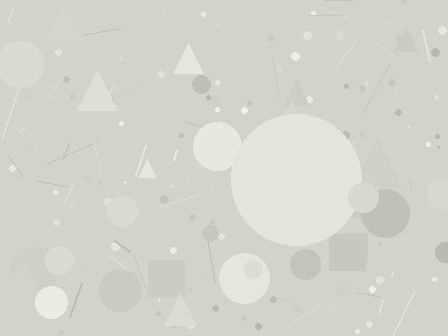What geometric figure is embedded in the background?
A circle is embedded in the background.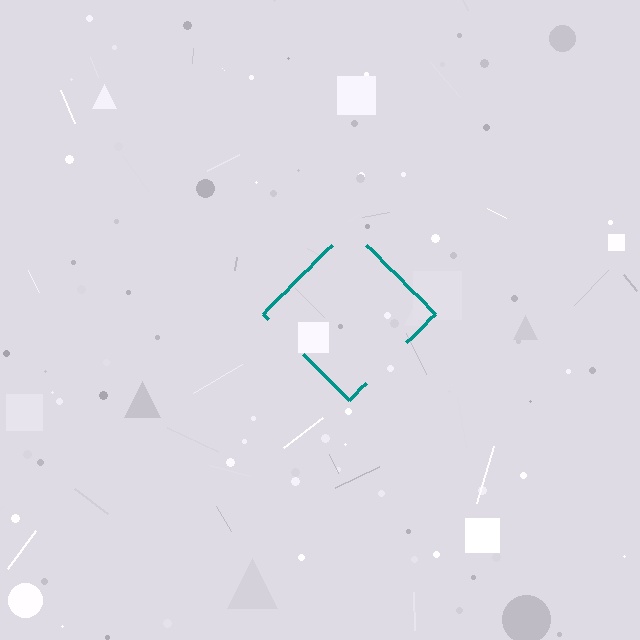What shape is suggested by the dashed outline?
The dashed outline suggests a diamond.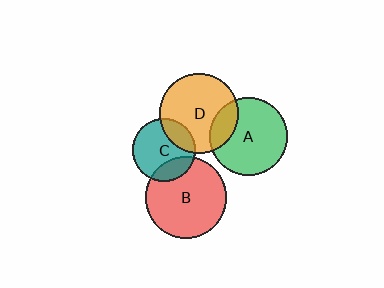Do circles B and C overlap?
Yes.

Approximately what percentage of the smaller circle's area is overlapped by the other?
Approximately 20%.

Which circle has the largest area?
Circle B (red).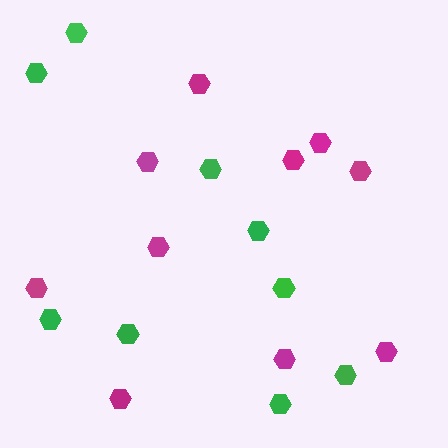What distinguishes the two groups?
There are 2 groups: one group of green hexagons (9) and one group of magenta hexagons (10).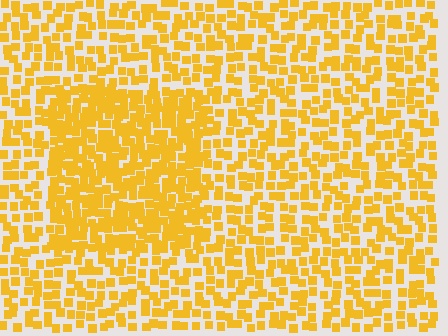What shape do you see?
I see a rectangle.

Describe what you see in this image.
The image contains small yellow elements arranged at two different densities. A rectangle-shaped region is visible where the elements are more densely packed than the surrounding area.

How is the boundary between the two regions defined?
The boundary is defined by a change in element density (approximately 1.8x ratio). All elements are the same color, size, and shape.